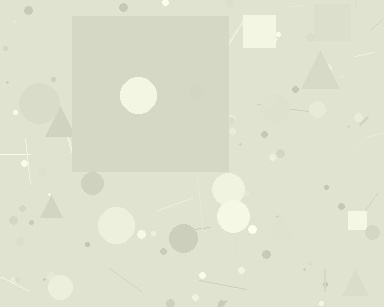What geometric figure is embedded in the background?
A square is embedded in the background.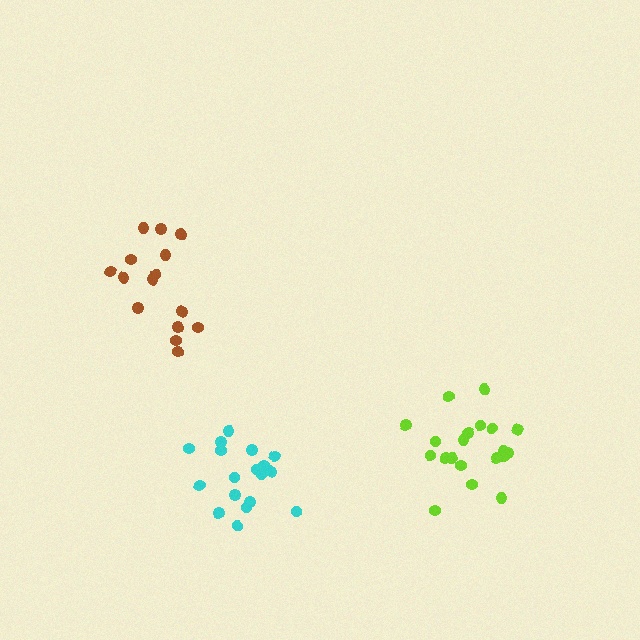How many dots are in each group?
Group 1: 15 dots, Group 2: 20 dots, Group 3: 18 dots (53 total).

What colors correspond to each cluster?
The clusters are colored: brown, lime, cyan.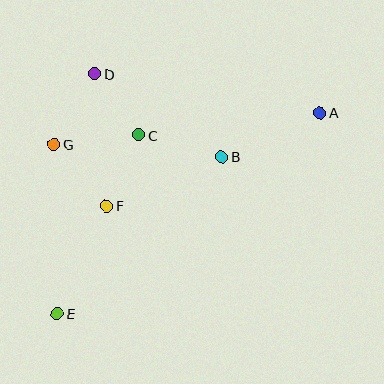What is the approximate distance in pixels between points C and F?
The distance between C and F is approximately 78 pixels.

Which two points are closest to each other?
Points C and D are closest to each other.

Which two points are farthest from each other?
Points A and E are farthest from each other.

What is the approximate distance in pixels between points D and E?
The distance between D and E is approximately 243 pixels.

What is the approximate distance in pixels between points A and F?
The distance between A and F is approximately 233 pixels.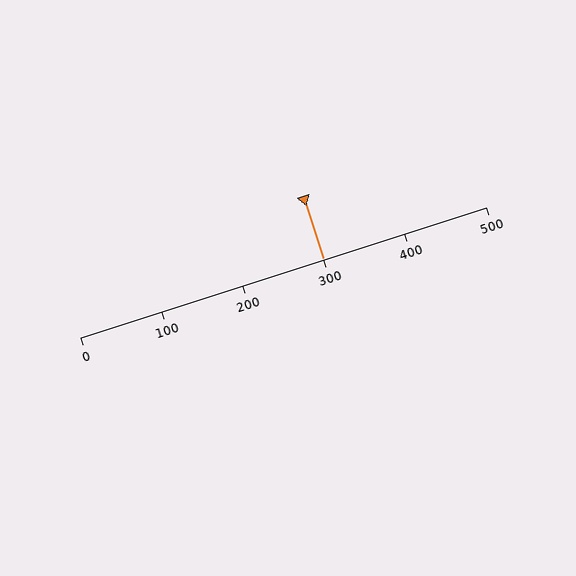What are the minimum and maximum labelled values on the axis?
The axis runs from 0 to 500.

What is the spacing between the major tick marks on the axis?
The major ticks are spaced 100 apart.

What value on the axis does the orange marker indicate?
The marker indicates approximately 300.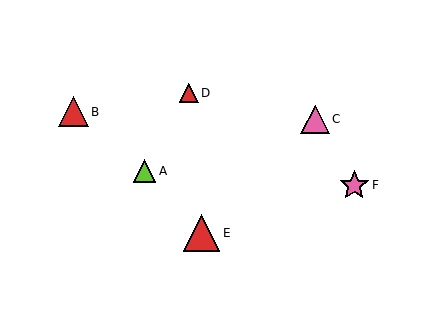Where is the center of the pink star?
The center of the pink star is at (354, 185).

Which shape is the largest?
The red triangle (labeled E) is the largest.